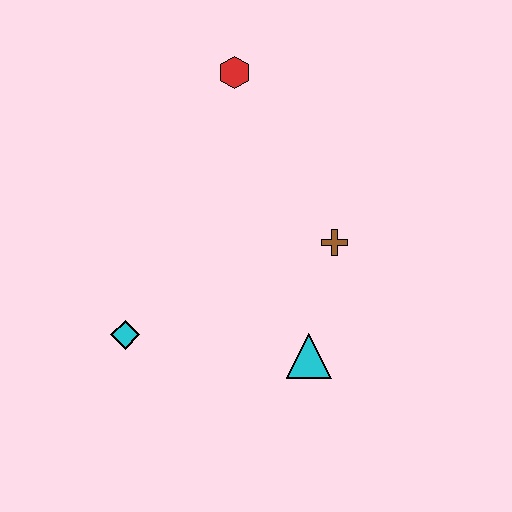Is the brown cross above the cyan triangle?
Yes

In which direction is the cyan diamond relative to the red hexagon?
The cyan diamond is below the red hexagon.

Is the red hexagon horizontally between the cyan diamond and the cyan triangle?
Yes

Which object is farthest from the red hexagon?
The cyan triangle is farthest from the red hexagon.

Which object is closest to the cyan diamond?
The cyan triangle is closest to the cyan diamond.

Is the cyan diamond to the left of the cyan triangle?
Yes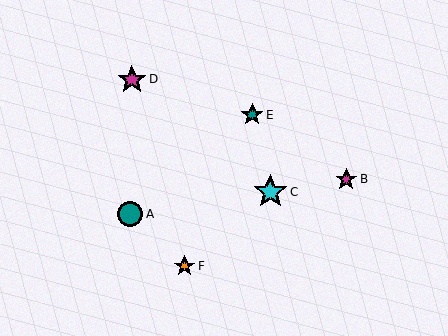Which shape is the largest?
The cyan star (labeled C) is the largest.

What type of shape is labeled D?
Shape D is a magenta star.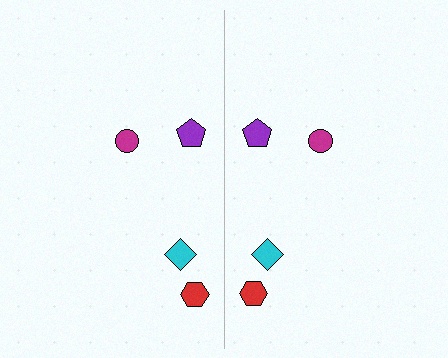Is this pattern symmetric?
Yes, this pattern has bilateral (reflection) symmetry.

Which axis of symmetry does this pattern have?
The pattern has a vertical axis of symmetry running through the center of the image.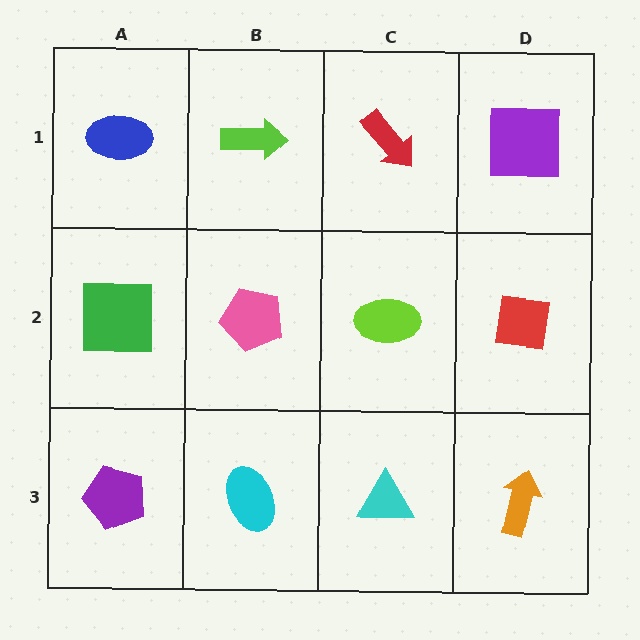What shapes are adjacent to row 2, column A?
A blue ellipse (row 1, column A), a purple pentagon (row 3, column A), a pink pentagon (row 2, column B).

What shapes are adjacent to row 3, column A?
A green square (row 2, column A), a cyan ellipse (row 3, column B).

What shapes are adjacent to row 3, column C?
A lime ellipse (row 2, column C), a cyan ellipse (row 3, column B), an orange arrow (row 3, column D).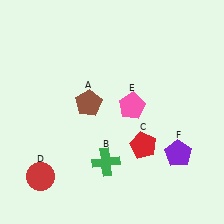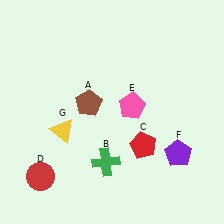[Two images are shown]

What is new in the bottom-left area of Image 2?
A yellow triangle (G) was added in the bottom-left area of Image 2.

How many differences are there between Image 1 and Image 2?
There is 1 difference between the two images.